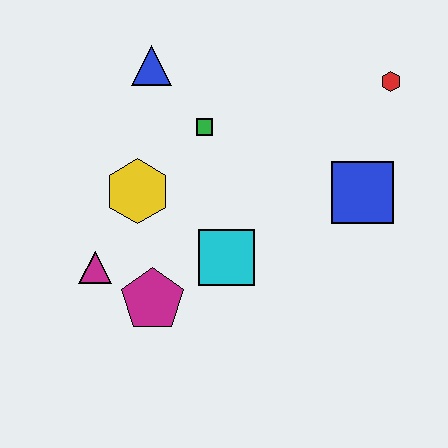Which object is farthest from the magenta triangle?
The red hexagon is farthest from the magenta triangle.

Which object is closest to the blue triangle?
The green square is closest to the blue triangle.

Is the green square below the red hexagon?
Yes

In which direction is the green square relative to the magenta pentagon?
The green square is above the magenta pentagon.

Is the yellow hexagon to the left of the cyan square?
Yes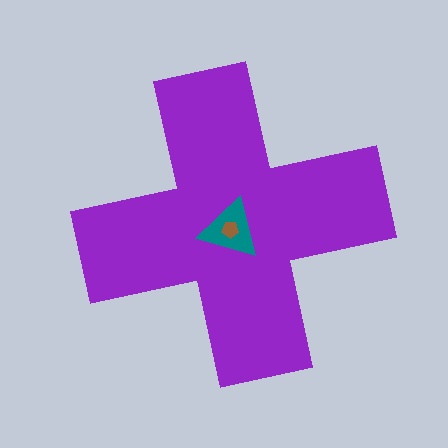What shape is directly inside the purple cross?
The teal triangle.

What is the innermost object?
The brown pentagon.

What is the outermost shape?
The purple cross.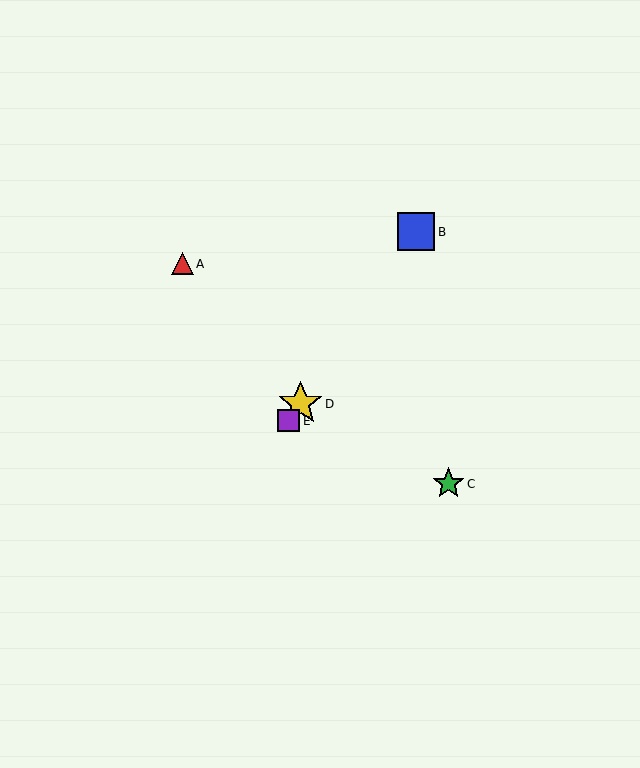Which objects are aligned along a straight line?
Objects B, D, E are aligned along a straight line.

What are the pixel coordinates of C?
Object C is at (448, 484).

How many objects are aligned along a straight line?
3 objects (B, D, E) are aligned along a straight line.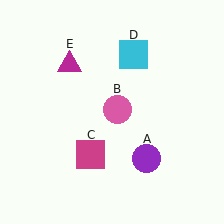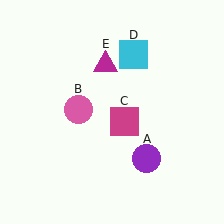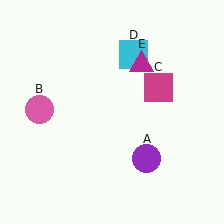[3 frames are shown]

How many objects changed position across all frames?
3 objects changed position: pink circle (object B), magenta square (object C), magenta triangle (object E).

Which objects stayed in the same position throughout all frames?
Purple circle (object A) and cyan square (object D) remained stationary.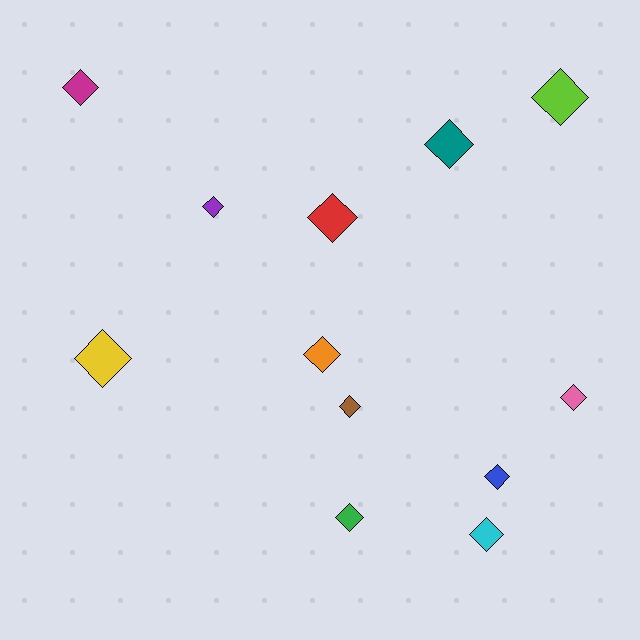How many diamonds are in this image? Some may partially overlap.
There are 12 diamonds.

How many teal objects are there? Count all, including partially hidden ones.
There is 1 teal object.